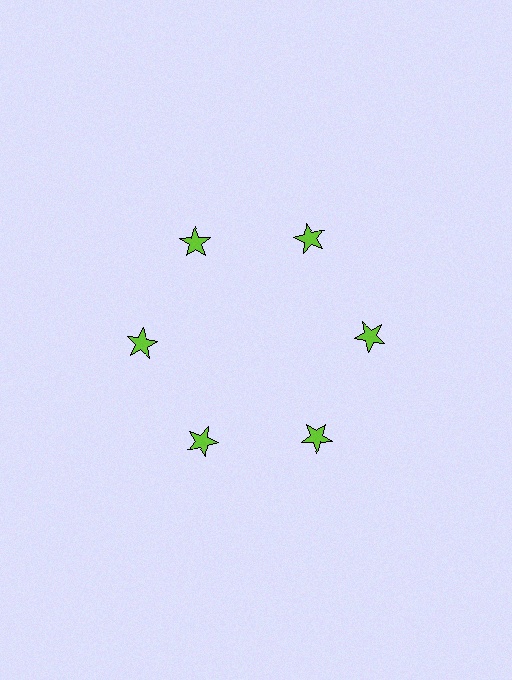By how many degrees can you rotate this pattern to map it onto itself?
The pattern maps onto itself every 60 degrees of rotation.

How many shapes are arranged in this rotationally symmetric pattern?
There are 6 shapes, arranged in 6 groups of 1.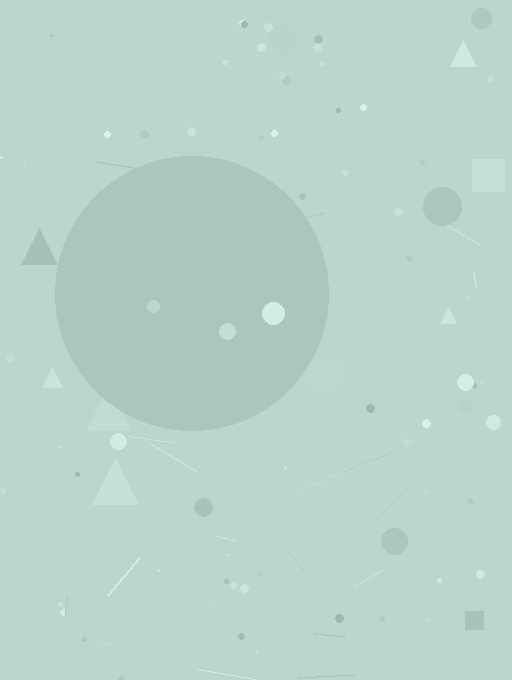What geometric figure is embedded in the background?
A circle is embedded in the background.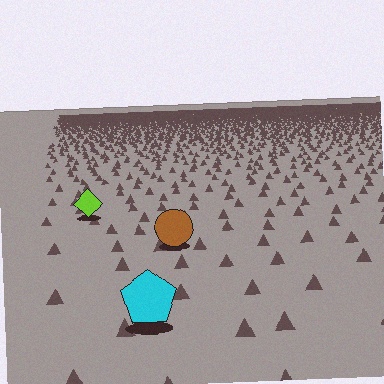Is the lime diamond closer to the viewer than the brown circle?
No. The brown circle is closer — you can tell from the texture gradient: the ground texture is coarser near it.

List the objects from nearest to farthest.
From nearest to farthest: the cyan pentagon, the brown circle, the lime diamond.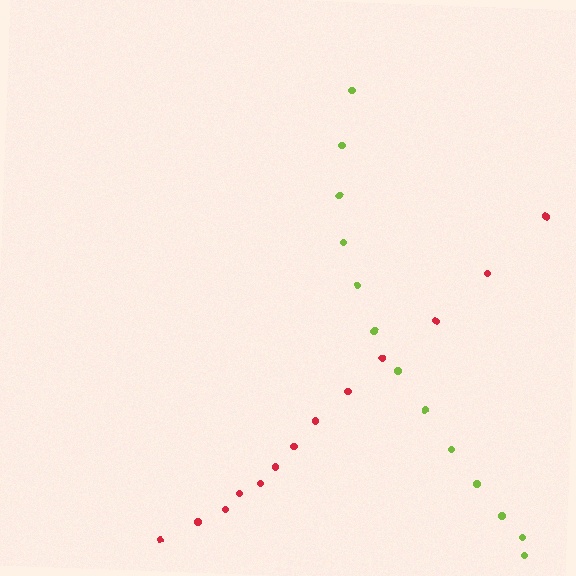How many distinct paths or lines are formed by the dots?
There are 2 distinct paths.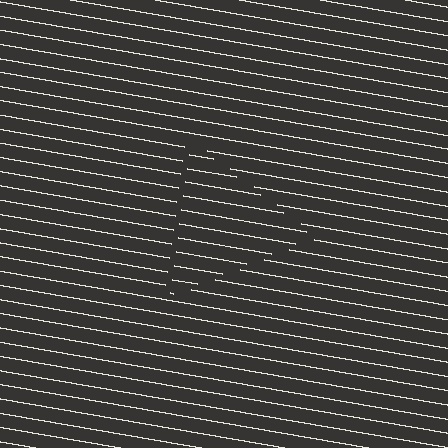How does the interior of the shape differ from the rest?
The interior of the shape contains the same grating, shifted by half a period — the contour is defined by the phase discontinuity where line-ends from the inner and outer gratings abut.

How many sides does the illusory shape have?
3 sides — the line-ends trace a triangle.